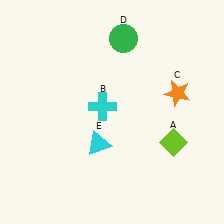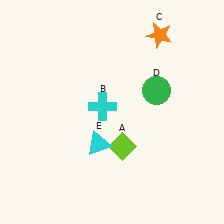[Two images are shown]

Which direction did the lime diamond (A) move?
The lime diamond (A) moved left.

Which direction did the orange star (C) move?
The orange star (C) moved up.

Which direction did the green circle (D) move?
The green circle (D) moved down.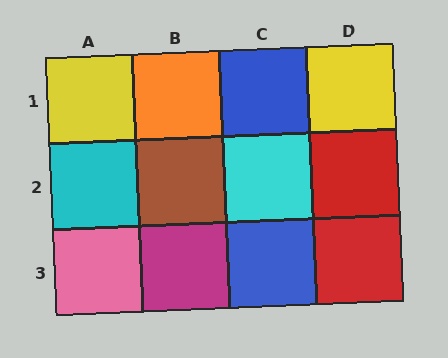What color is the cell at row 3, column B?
Magenta.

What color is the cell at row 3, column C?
Blue.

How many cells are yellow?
2 cells are yellow.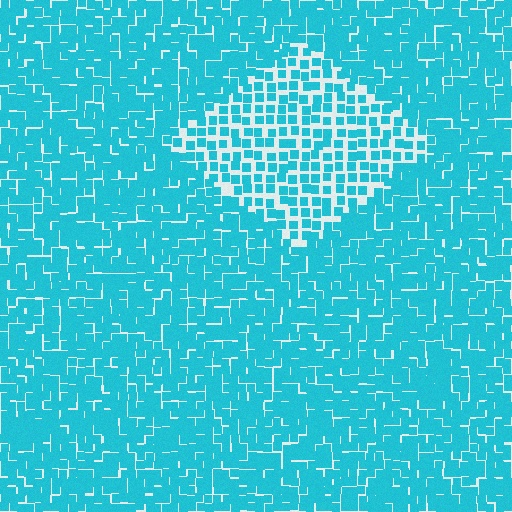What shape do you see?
I see a diamond.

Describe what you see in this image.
The image contains small cyan elements arranged at two different densities. A diamond-shaped region is visible where the elements are less densely packed than the surrounding area.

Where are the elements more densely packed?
The elements are more densely packed outside the diamond boundary.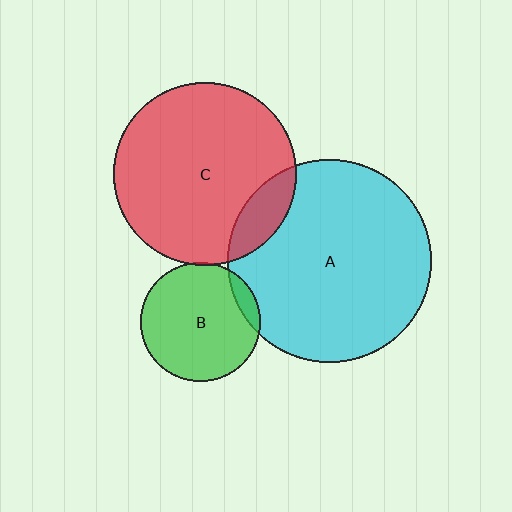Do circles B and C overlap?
Yes.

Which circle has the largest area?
Circle A (cyan).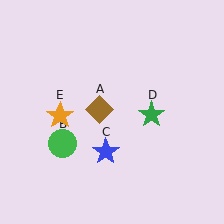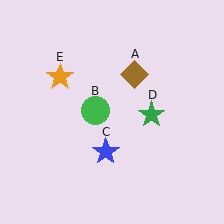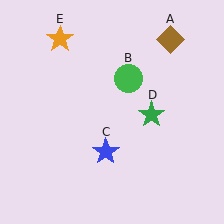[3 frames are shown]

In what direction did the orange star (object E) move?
The orange star (object E) moved up.